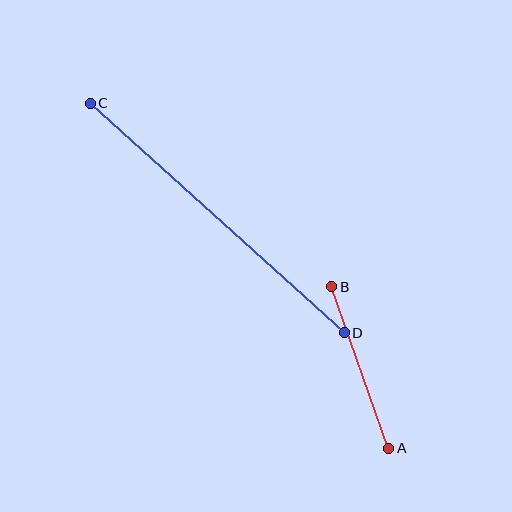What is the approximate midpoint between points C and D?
The midpoint is at approximately (217, 218) pixels.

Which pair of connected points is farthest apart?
Points C and D are farthest apart.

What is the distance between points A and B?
The distance is approximately 172 pixels.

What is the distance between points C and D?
The distance is approximately 342 pixels.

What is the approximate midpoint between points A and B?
The midpoint is at approximately (360, 367) pixels.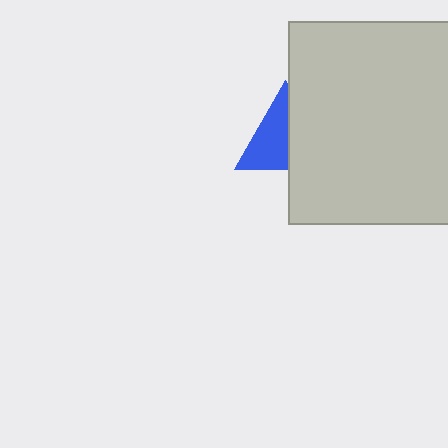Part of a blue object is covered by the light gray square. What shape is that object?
It is a triangle.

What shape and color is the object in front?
The object in front is a light gray square.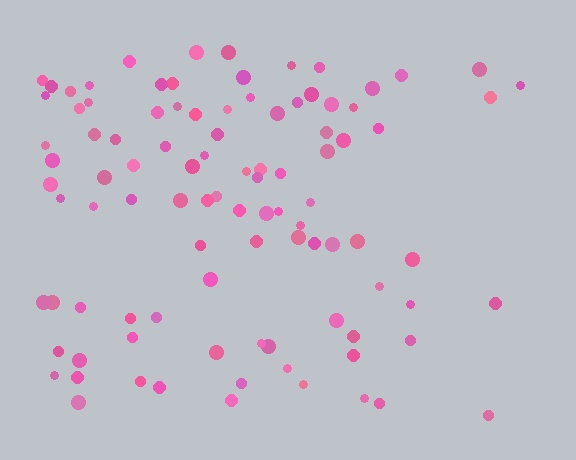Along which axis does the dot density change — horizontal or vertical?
Horizontal.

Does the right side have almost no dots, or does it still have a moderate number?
Still a moderate number, just noticeably fewer than the left.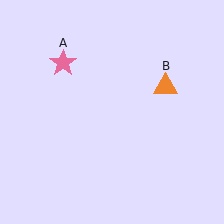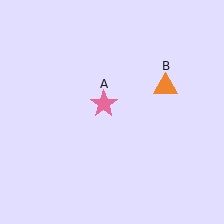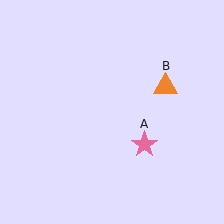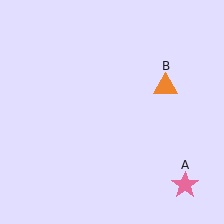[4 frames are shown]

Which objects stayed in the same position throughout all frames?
Orange triangle (object B) remained stationary.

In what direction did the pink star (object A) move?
The pink star (object A) moved down and to the right.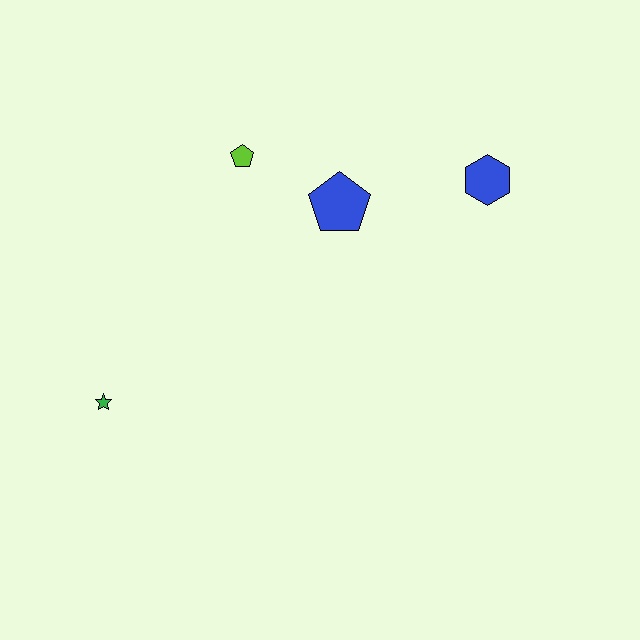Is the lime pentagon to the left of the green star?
No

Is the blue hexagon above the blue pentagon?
Yes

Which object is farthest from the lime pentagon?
The green star is farthest from the lime pentagon.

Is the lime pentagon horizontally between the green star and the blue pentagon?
Yes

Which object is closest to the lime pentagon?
The blue pentagon is closest to the lime pentagon.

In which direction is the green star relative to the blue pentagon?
The green star is to the left of the blue pentagon.